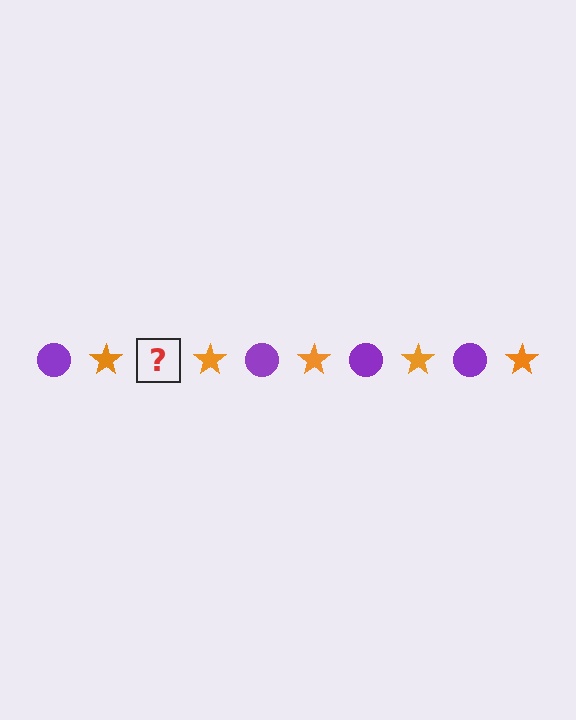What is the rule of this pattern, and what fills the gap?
The rule is that the pattern alternates between purple circle and orange star. The gap should be filled with a purple circle.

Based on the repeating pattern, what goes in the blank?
The blank should be a purple circle.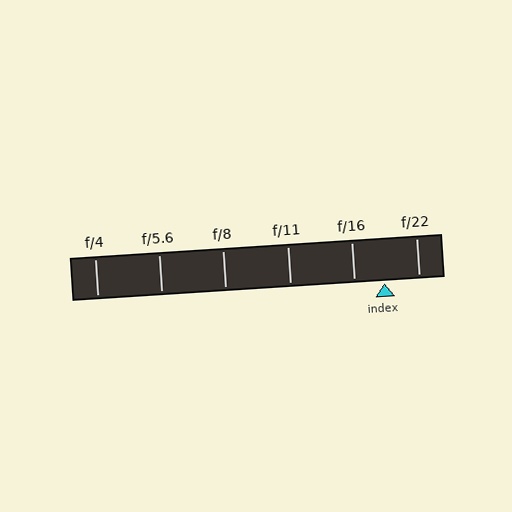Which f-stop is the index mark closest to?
The index mark is closest to f/16.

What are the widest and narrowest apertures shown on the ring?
The widest aperture shown is f/4 and the narrowest is f/22.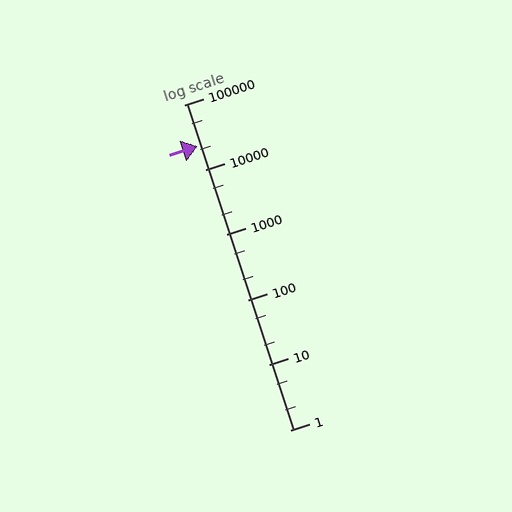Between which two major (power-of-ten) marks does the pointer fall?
The pointer is between 10000 and 100000.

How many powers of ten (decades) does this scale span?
The scale spans 5 decades, from 1 to 100000.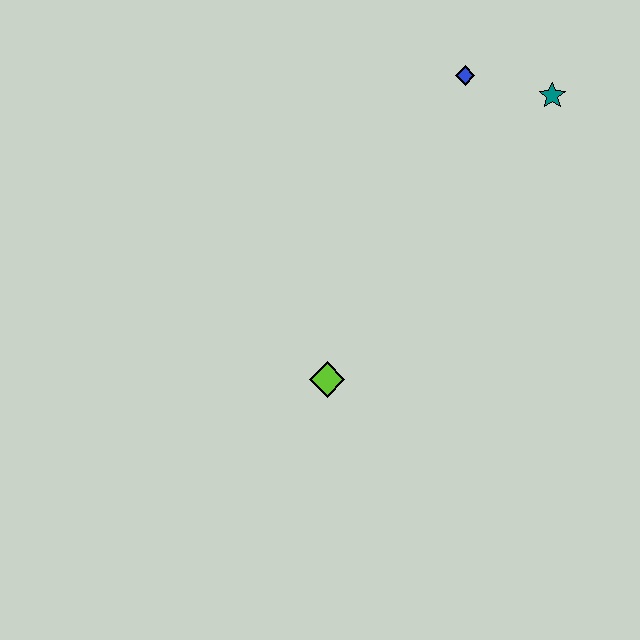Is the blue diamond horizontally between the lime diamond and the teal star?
Yes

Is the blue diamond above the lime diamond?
Yes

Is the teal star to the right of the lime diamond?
Yes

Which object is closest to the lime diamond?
The blue diamond is closest to the lime diamond.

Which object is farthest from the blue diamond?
The lime diamond is farthest from the blue diamond.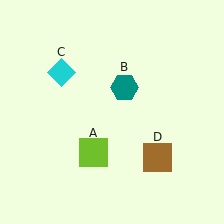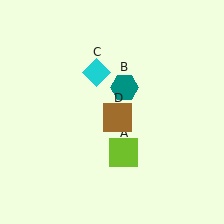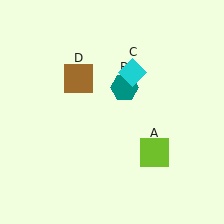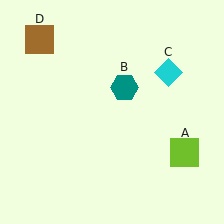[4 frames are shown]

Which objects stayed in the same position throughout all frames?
Teal hexagon (object B) remained stationary.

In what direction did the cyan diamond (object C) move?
The cyan diamond (object C) moved right.